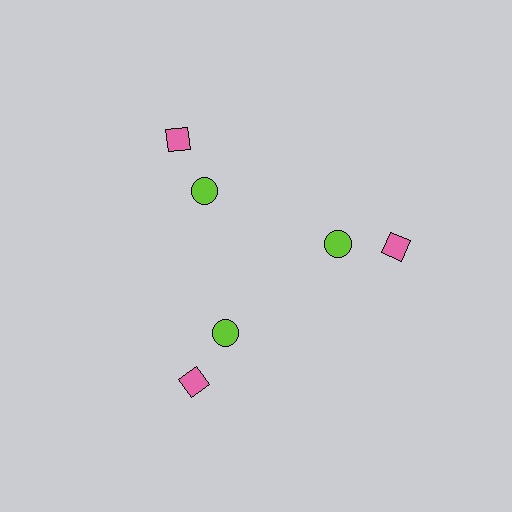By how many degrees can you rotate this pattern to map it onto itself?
The pattern maps onto itself every 120 degrees of rotation.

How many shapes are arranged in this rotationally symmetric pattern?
There are 6 shapes, arranged in 3 groups of 2.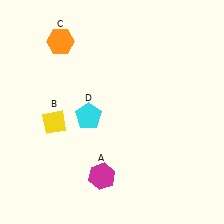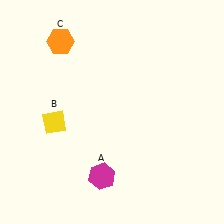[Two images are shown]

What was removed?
The cyan pentagon (D) was removed in Image 2.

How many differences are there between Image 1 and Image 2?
There is 1 difference between the two images.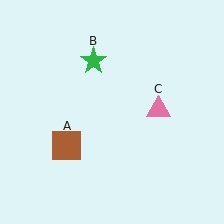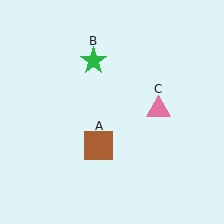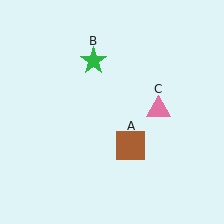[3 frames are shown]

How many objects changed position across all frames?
1 object changed position: brown square (object A).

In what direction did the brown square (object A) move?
The brown square (object A) moved right.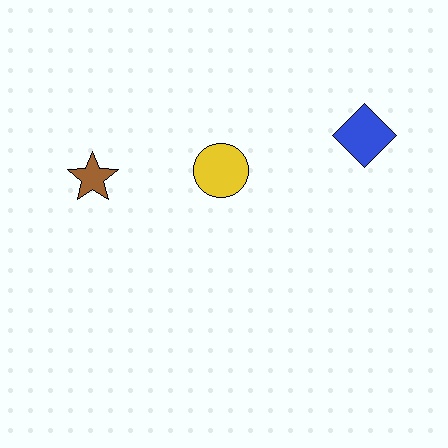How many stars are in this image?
There is 1 star.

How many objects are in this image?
There are 3 objects.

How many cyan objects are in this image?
There are no cyan objects.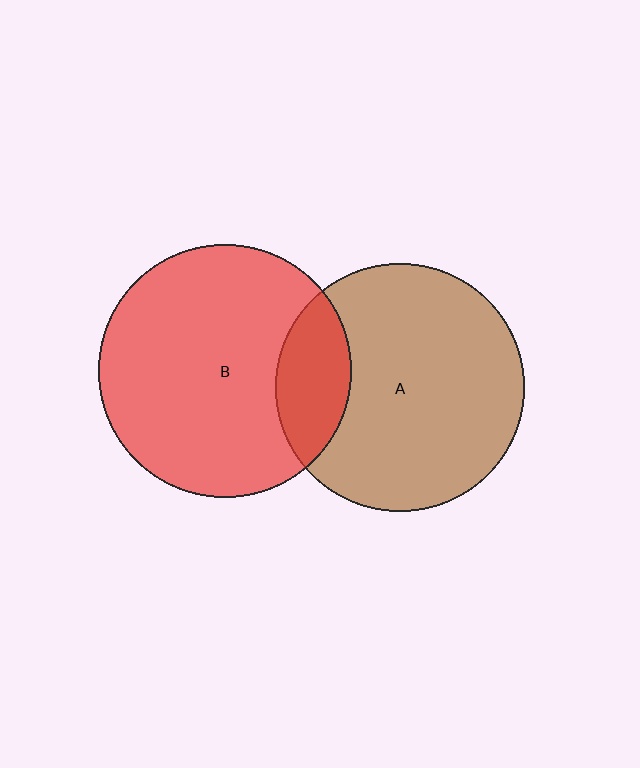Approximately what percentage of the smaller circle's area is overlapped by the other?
Approximately 20%.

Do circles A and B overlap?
Yes.